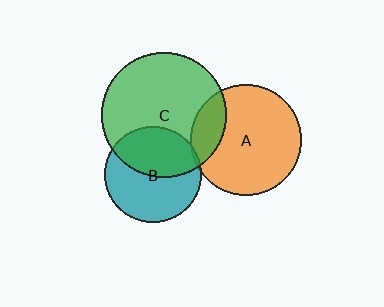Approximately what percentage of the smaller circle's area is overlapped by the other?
Approximately 45%.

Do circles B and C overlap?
Yes.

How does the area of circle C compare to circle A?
Approximately 1.3 times.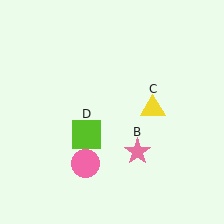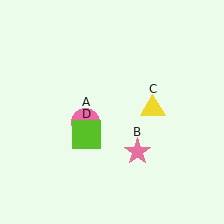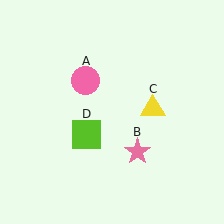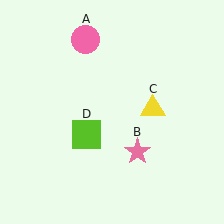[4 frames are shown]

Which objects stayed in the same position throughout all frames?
Pink star (object B) and yellow triangle (object C) and lime square (object D) remained stationary.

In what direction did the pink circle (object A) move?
The pink circle (object A) moved up.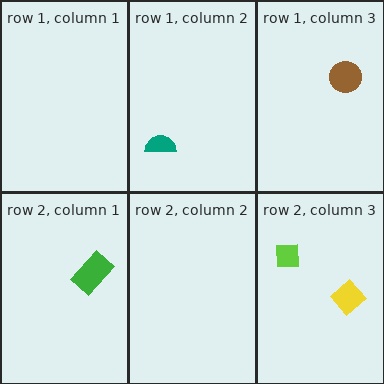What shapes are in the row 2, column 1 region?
The green rectangle.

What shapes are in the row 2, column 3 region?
The lime square, the yellow diamond.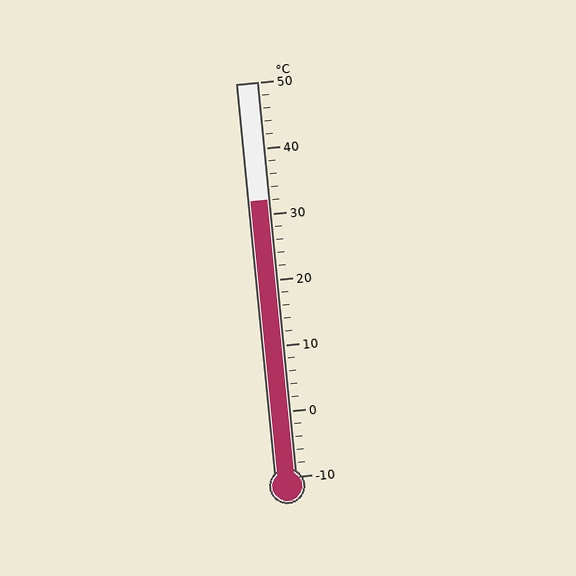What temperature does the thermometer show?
The thermometer shows approximately 32°C.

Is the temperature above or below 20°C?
The temperature is above 20°C.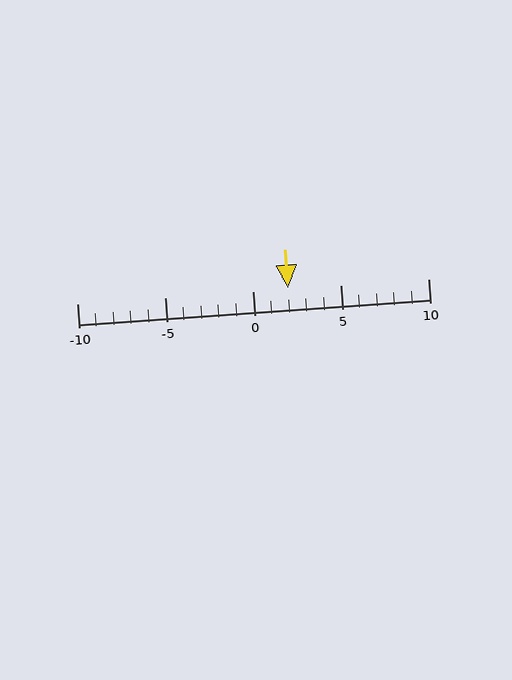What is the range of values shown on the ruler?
The ruler shows values from -10 to 10.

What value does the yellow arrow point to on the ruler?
The yellow arrow points to approximately 2.